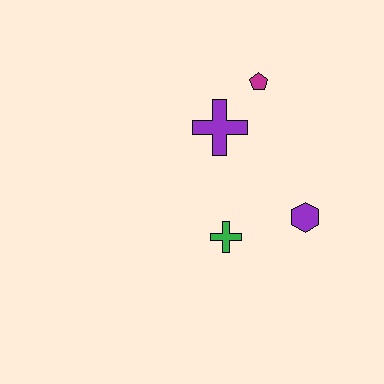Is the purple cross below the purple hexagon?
No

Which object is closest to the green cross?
The purple hexagon is closest to the green cross.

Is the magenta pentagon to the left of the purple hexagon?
Yes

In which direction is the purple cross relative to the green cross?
The purple cross is above the green cross.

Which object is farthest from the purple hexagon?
The magenta pentagon is farthest from the purple hexagon.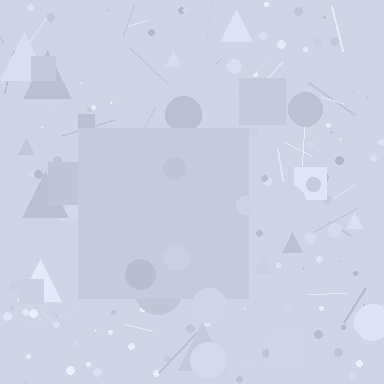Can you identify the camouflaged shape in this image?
The camouflaged shape is a square.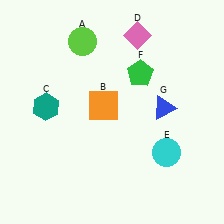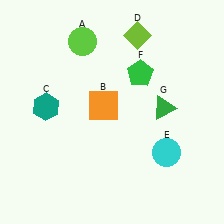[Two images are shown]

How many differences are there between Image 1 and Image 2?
There are 2 differences between the two images.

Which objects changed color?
D changed from pink to lime. G changed from blue to green.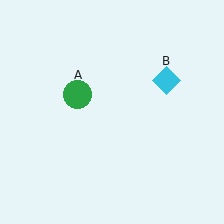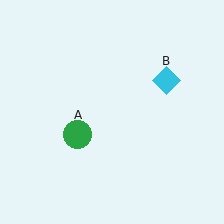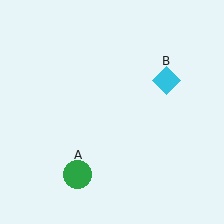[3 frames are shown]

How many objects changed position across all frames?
1 object changed position: green circle (object A).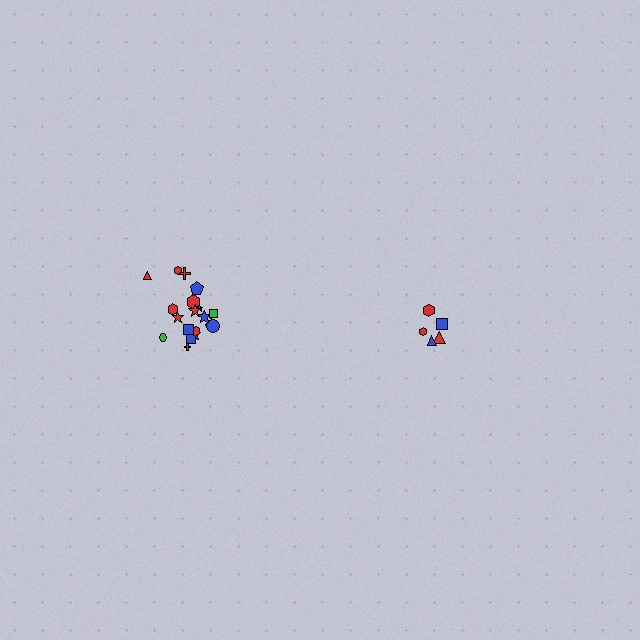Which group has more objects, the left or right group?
The left group.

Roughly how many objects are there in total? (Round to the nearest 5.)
Roughly 25 objects in total.